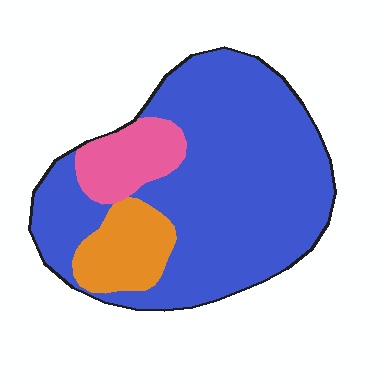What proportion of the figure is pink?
Pink takes up less than a quarter of the figure.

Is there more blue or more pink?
Blue.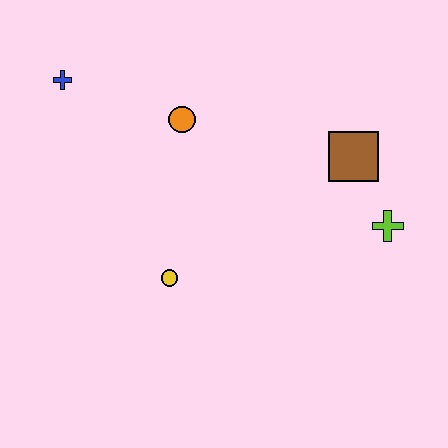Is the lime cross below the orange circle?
Yes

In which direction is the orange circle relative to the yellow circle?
The orange circle is above the yellow circle.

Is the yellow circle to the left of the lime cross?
Yes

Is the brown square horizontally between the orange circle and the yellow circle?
No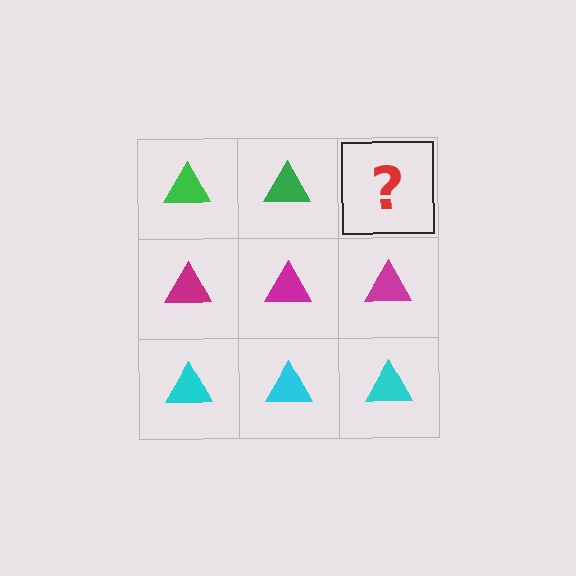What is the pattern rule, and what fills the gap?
The rule is that each row has a consistent color. The gap should be filled with a green triangle.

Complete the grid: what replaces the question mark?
The question mark should be replaced with a green triangle.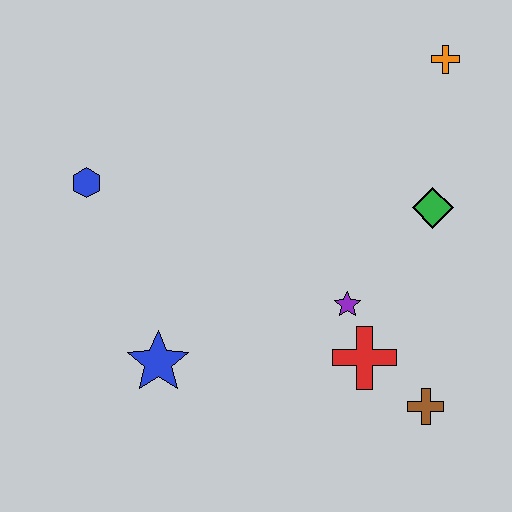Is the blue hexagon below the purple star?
No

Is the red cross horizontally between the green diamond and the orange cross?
No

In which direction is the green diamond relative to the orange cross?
The green diamond is below the orange cross.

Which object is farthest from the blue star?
The orange cross is farthest from the blue star.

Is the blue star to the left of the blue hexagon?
No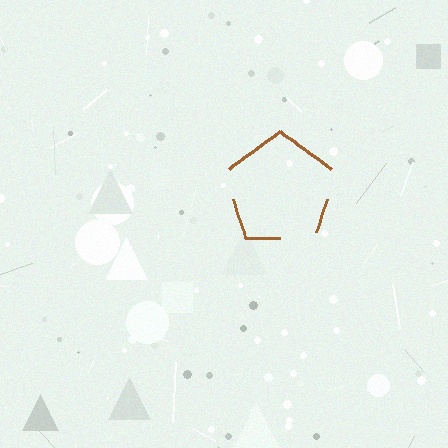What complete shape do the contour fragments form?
The contour fragments form a pentagon.